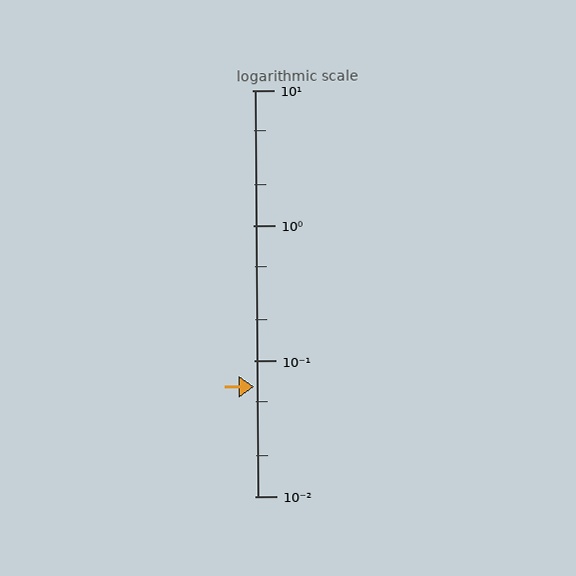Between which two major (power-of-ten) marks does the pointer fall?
The pointer is between 0.01 and 0.1.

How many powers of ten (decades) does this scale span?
The scale spans 3 decades, from 0.01 to 10.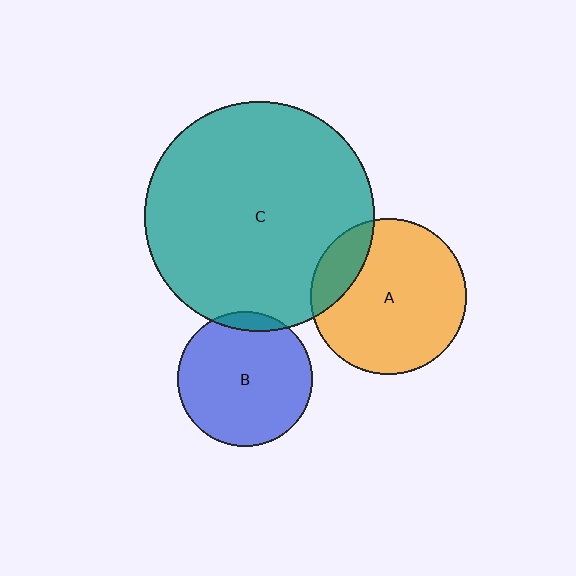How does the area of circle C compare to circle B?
Approximately 2.9 times.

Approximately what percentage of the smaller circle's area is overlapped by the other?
Approximately 5%.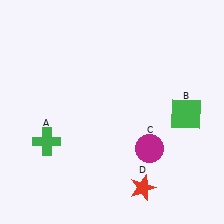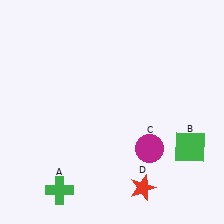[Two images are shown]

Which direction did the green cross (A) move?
The green cross (A) moved down.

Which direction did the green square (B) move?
The green square (B) moved down.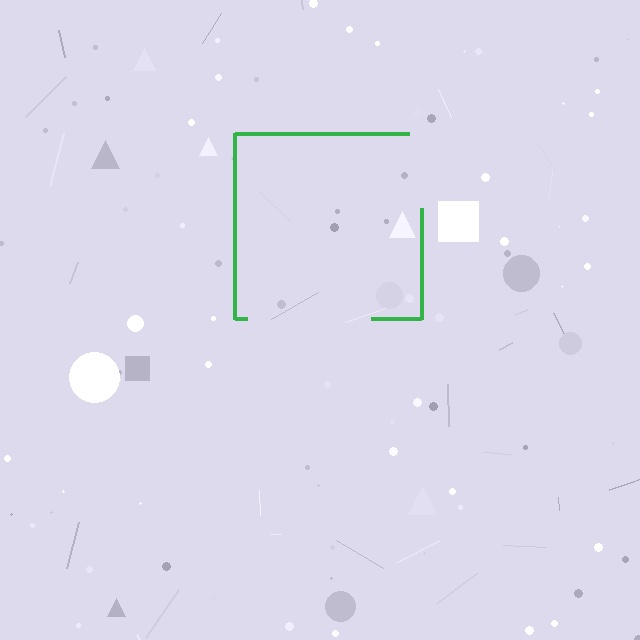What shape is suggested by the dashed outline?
The dashed outline suggests a square.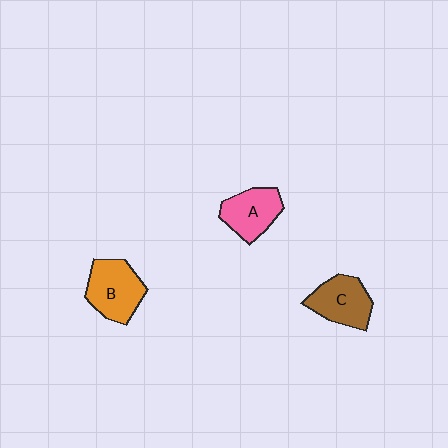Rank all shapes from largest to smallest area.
From largest to smallest: B (orange), C (brown), A (pink).